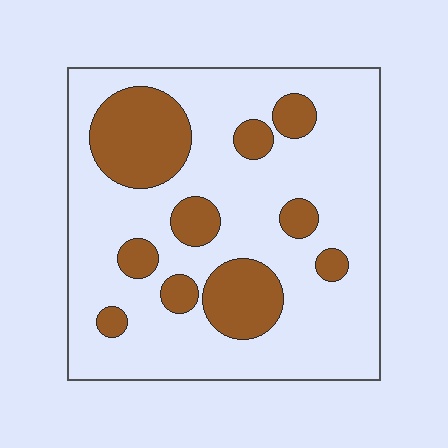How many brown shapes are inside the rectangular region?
10.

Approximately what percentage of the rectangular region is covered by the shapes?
Approximately 25%.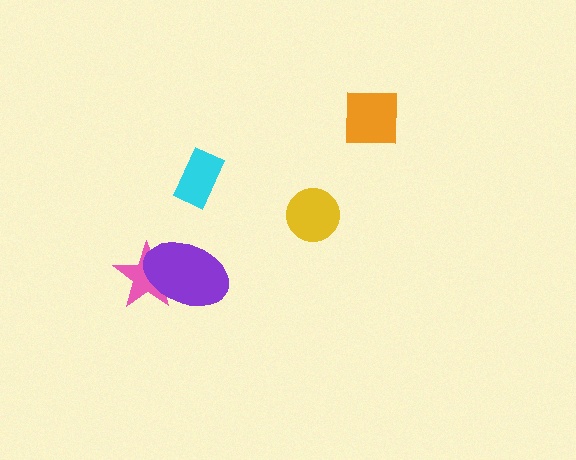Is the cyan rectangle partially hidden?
No, no other shape covers it.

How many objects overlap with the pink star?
1 object overlaps with the pink star.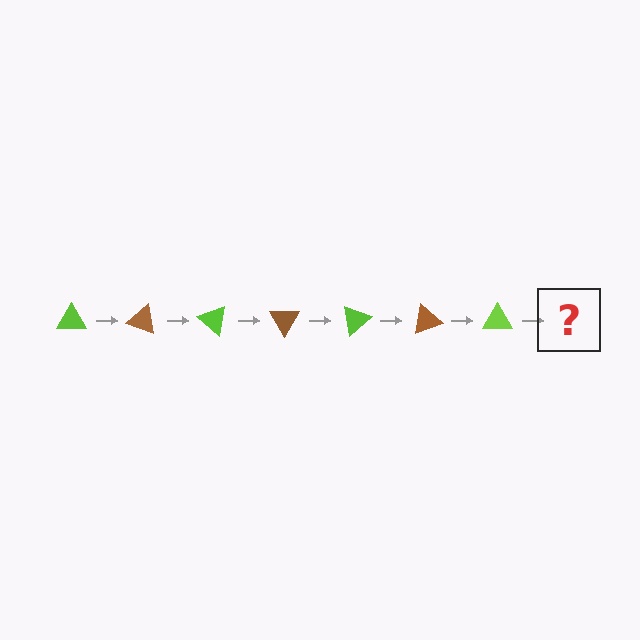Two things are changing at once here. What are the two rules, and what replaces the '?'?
The two rules are that it rotates 20 degrees each step and the color cycles through lime and brown. The '?' should be a brown triangle, rotated 140 degrees from the start.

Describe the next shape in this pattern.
It should be a brown triangle, rotated 140 degrees from the start.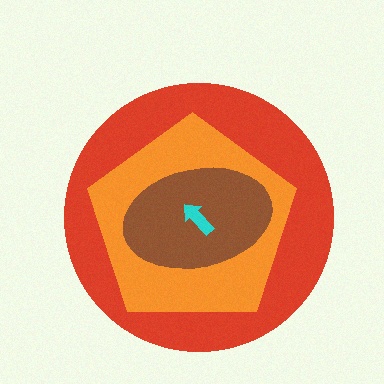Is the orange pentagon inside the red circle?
Yes.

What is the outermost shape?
The red circle.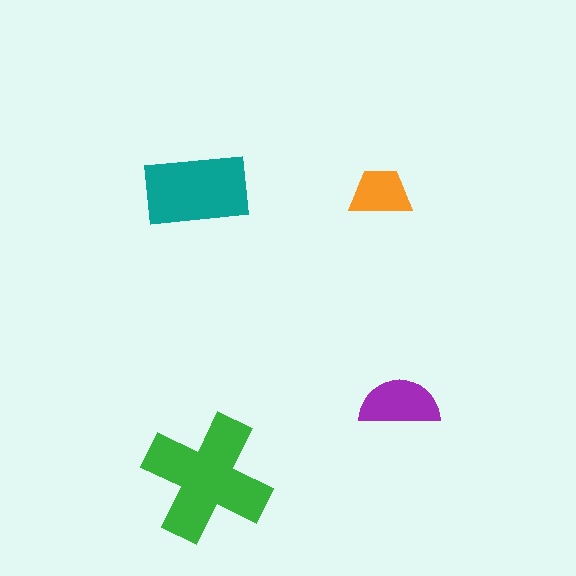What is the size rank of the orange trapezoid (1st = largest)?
4th.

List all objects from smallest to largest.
The orange trapezoid, the purple semicircle, the teal rectangle, the green cross.